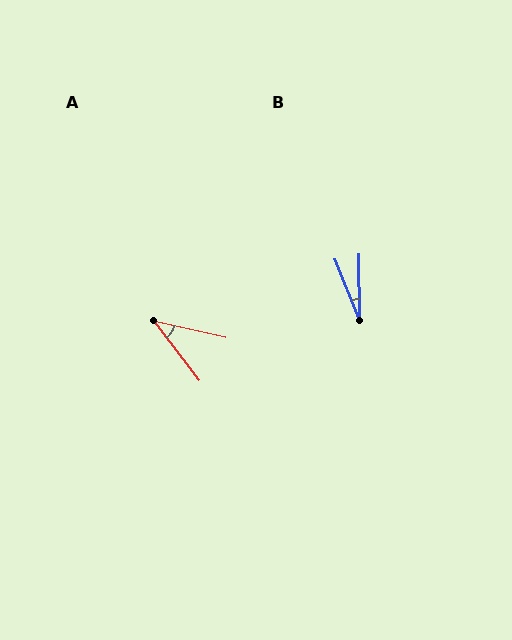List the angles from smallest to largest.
B (22°), A (40°).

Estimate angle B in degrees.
Approximately 22 degrees.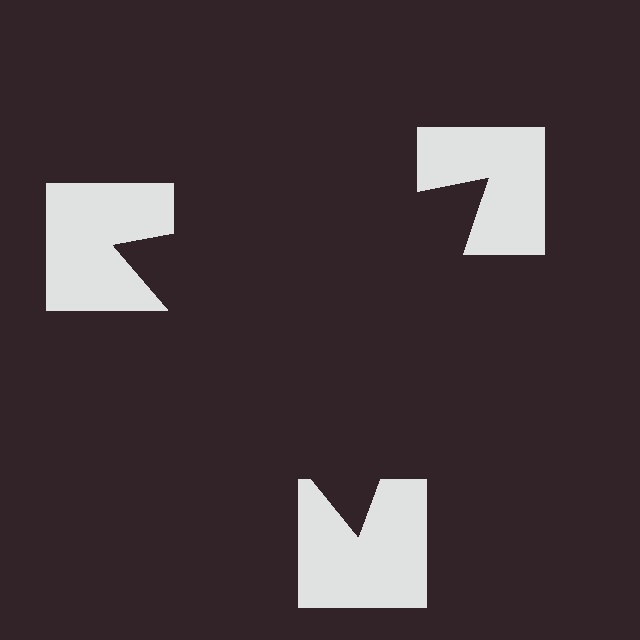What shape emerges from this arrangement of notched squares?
An illusory triangle — its edges are inferred from the aligned wedge cuts in the notched squares, not physically drawn.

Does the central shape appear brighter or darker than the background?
It typically appears slightly darker than the background, even though no actual brightness change is drawn.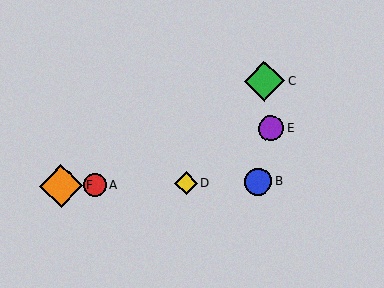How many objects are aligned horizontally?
4 objects (A, B, D, F) are aligned horizontally.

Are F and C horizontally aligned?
No, F is at y≈186 and C is at y≈81.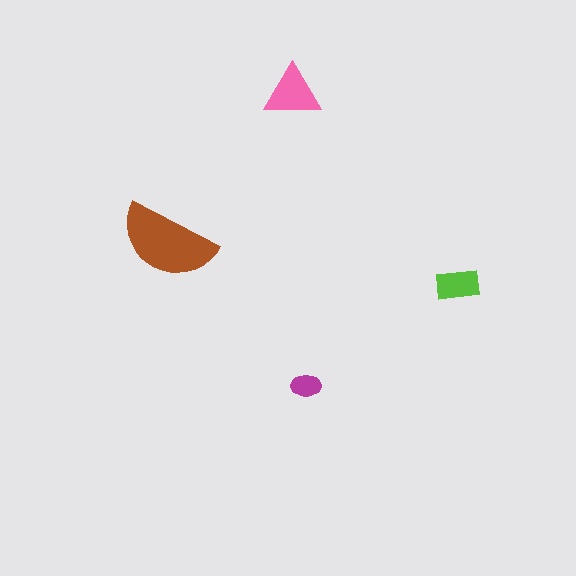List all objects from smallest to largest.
The magenta ellipse, the lime rectangle, the pink triangle, the brown semicircle.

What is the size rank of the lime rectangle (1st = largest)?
3rd.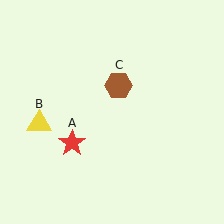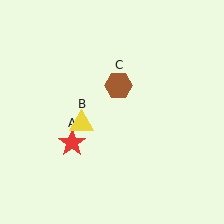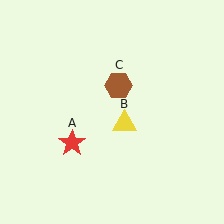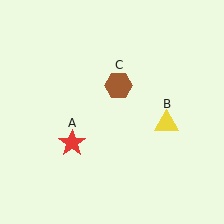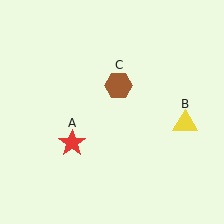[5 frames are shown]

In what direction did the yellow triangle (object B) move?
The yellow triangle (object B) moved right.